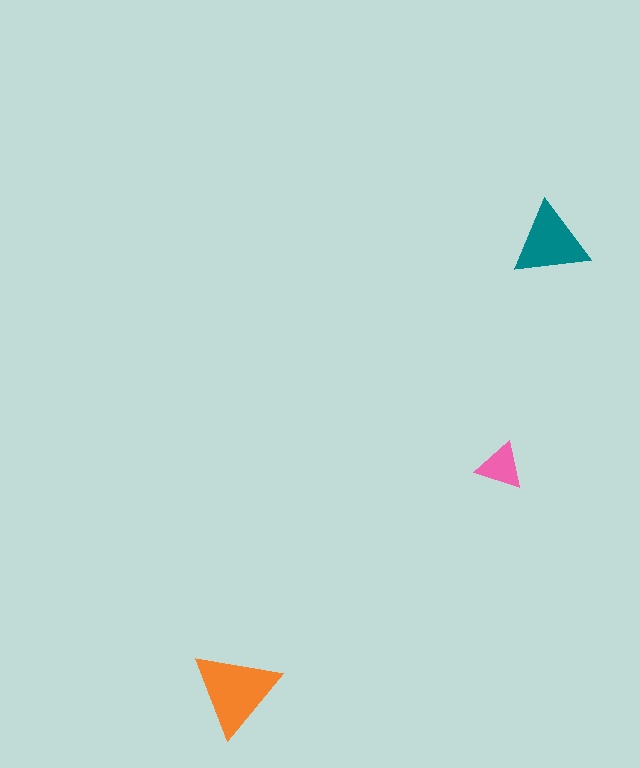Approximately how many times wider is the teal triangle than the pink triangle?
About 1.5 times wider.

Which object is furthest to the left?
The orange triangle is leftmost.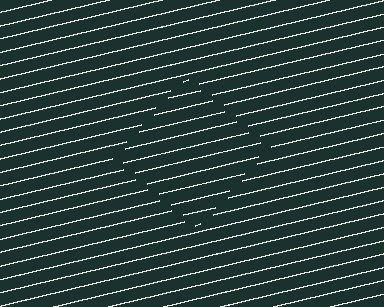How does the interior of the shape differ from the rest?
The interior of the shape contains the same grating, shifted by half a period — the contour is defined by the phase discontinuity where line-ends from the inner and outer gratings abut.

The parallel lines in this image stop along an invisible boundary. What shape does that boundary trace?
An illusory square. The interior of the shape contains the same grating, shifted by half a period — the contour is defined by the phase discontinuity where line-ends from the inner and outer gratings abut.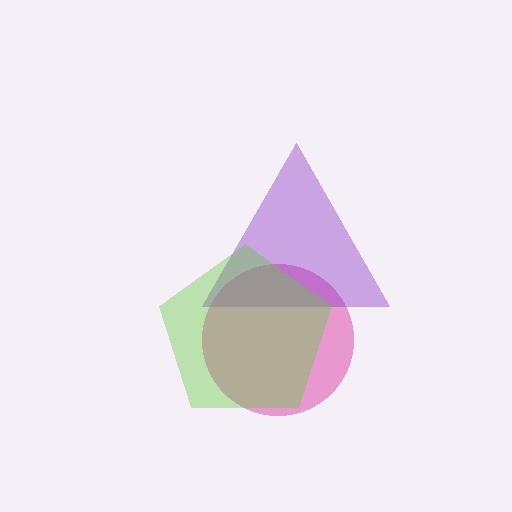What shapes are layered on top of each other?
The layered shapes are: a magenta circle, a purple triangle, a lime pentagon.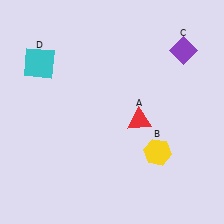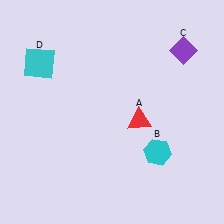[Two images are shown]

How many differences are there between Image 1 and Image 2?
There is 1 difference between the two images.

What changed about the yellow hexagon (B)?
In Image 1, B is yellow. In Image 2, it changed to cyan.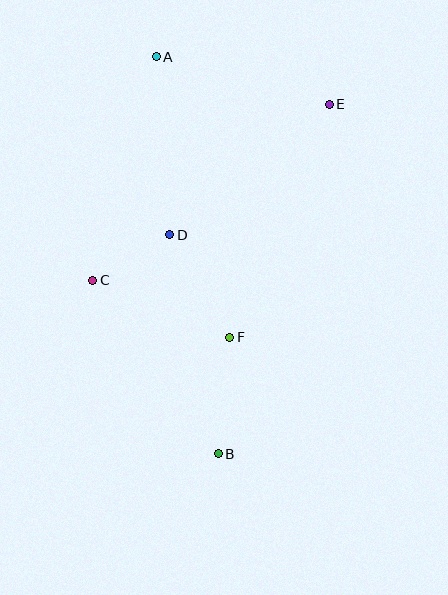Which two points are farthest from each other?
Points A and B are farthest from each other.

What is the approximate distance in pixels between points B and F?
The distance between B and F is approximately 117 pixels.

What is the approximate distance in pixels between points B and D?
The distance between B and D is approximately 224 pixels.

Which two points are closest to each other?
Points C and D are closest to each other.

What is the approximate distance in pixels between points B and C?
The distance between B and C is approximately 214 pixels.